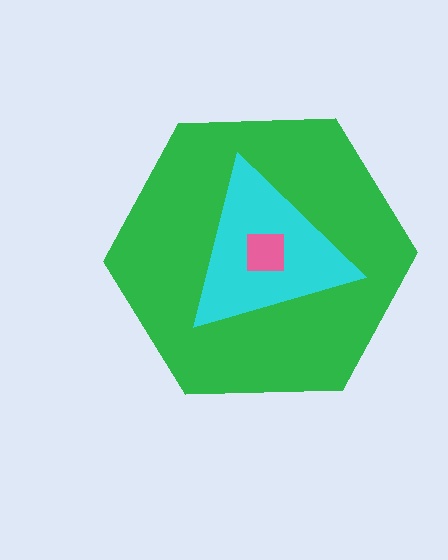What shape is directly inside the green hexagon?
The cyan triangle.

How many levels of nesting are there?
3.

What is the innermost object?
The pink square.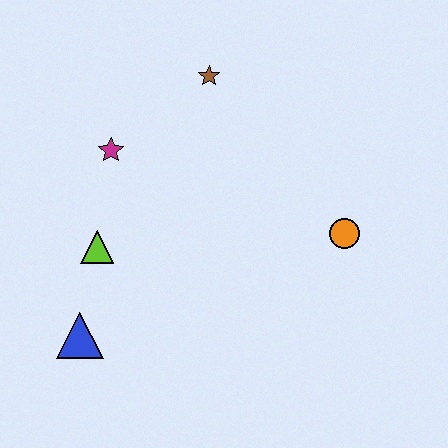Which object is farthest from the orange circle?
The blue triangle is farthest from the orange circle.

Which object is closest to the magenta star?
The lime triangle is closest to the magenta star.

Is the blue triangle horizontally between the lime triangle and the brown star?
No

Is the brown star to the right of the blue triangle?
Yes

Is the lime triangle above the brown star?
No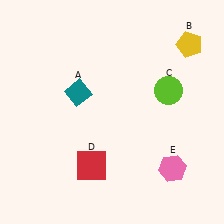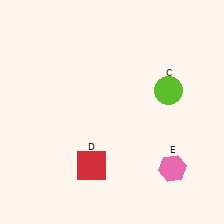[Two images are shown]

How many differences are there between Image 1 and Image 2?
There are 2 differences between the two images.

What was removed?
The teal diamond (A), the yellow pentagon (B) were removed in Image 2.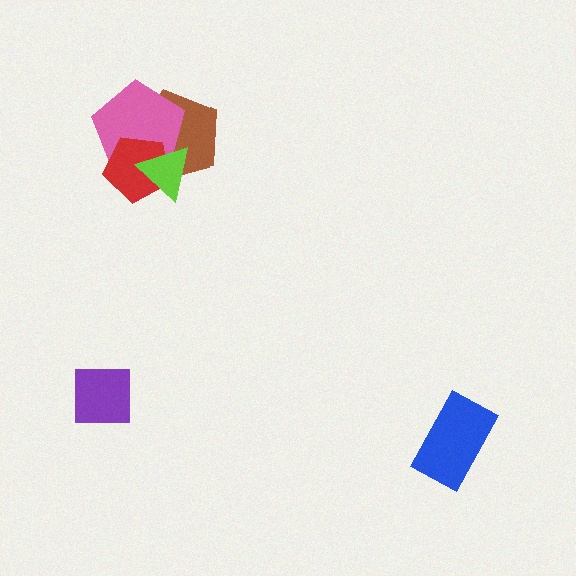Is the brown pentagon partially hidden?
Yes, it is partially covered by another shape.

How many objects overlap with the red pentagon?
3 objects overlap with the red pentagon.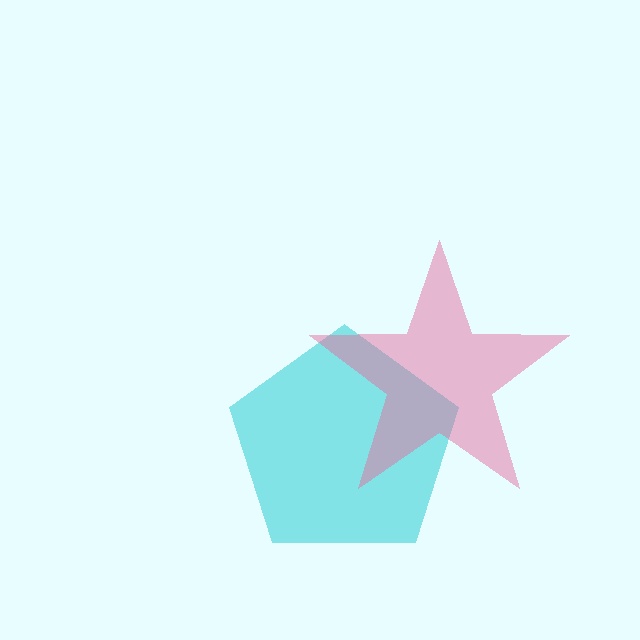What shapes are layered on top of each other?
The layered shapes are: a cyan pentagon, a pink star.